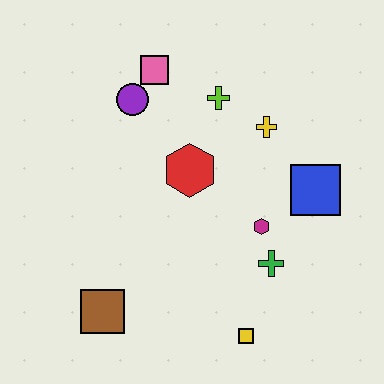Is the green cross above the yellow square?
Yes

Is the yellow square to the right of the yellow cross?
No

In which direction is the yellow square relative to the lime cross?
The yellow square is below the lime cross.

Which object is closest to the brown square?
The yellow square is closest to the brown square.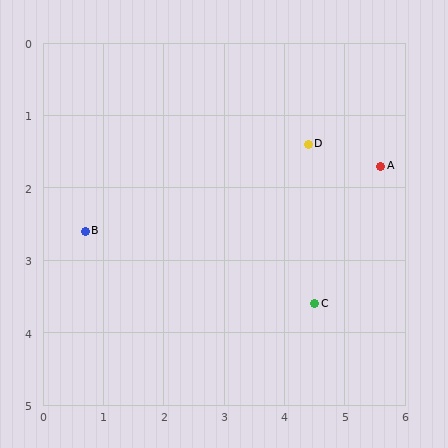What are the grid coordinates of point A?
Point A is at approximately (5.6, 1.7).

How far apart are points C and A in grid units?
Points C and A are about 2.2 grid units apart.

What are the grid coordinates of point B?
Point B is at approximately (0.7, 2.6).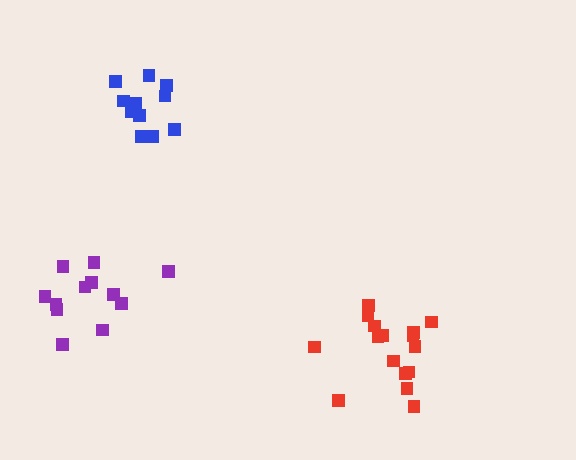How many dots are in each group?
Group 1: 12 dots, Group 2: 11 dots, Group 3: 16 dots (39 total).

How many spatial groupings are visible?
There are 3 spatial groupings.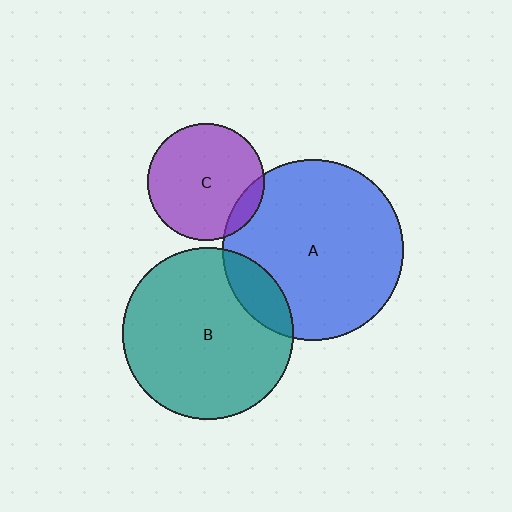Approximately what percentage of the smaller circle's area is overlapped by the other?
Approximately 15%.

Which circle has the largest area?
Circle A (blue).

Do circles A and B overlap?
Yes.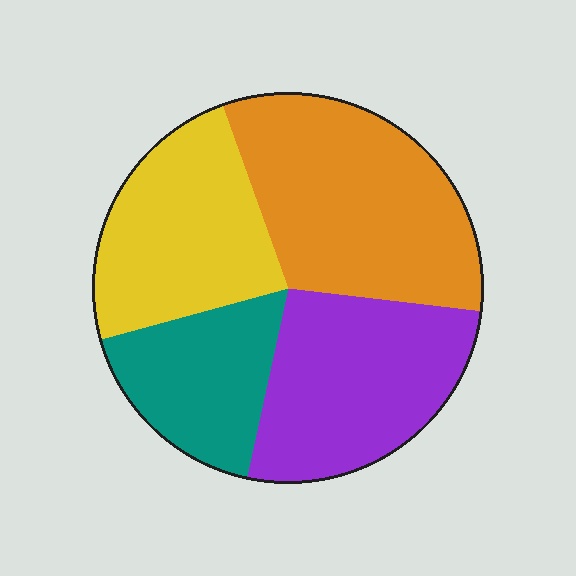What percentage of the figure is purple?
Purple takes up about one quarter (1/4) of the figure.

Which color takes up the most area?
Orange, at roughly 30%.